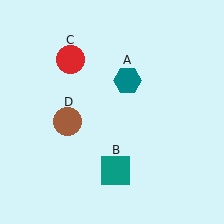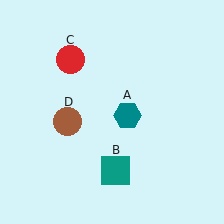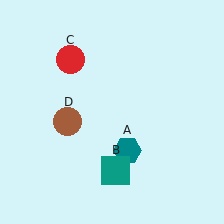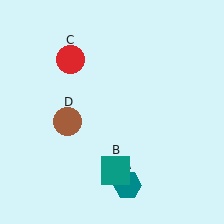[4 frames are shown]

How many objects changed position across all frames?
1 object changed position: teal hexagon (object A).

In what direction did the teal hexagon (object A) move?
The teal hexagon (object A) moved down.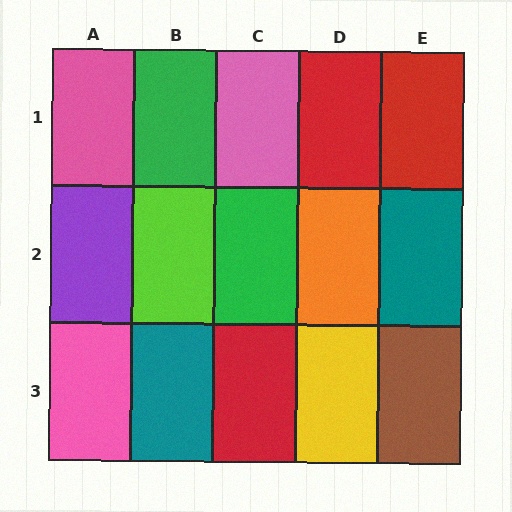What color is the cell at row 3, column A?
Pink.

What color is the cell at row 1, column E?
Red.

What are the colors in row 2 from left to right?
Purple, lime, green, orange, teal.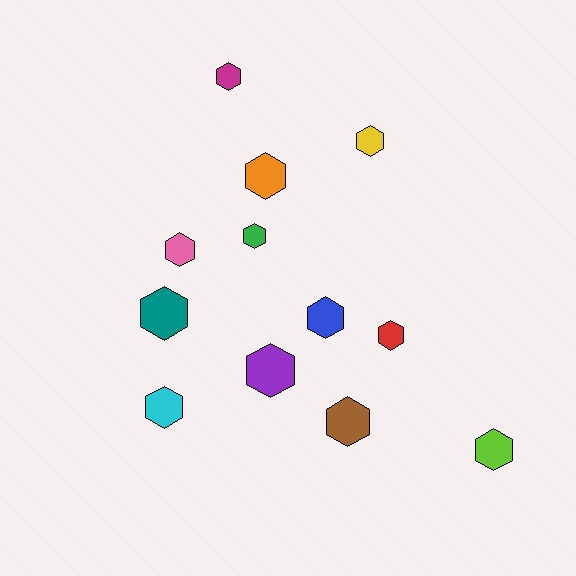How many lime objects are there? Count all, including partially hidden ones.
There is 1 lime object.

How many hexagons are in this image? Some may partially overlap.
There are 12 hexagons.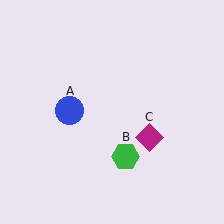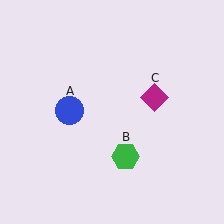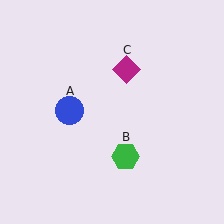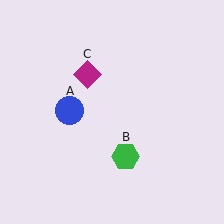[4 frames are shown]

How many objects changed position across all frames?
1 object changed position: magenta diamond (object C).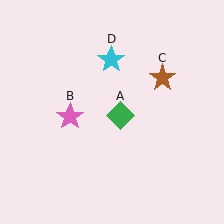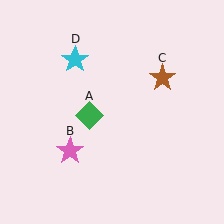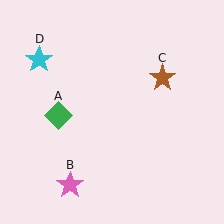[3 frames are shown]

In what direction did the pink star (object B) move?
The pink star (object B) moved down.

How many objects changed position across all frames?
3 objects changed position: green diamond (object A), pink star (object B), cyan star (object D).